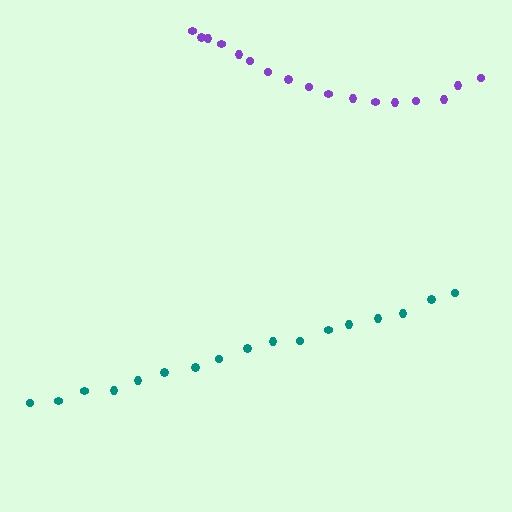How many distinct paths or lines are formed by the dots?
There are 2 distinct paths.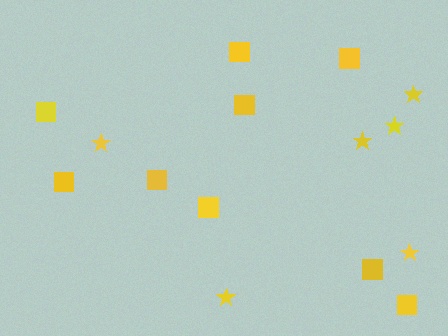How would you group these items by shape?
There are 2 groups: one group of stars (6) and one group of squares (9).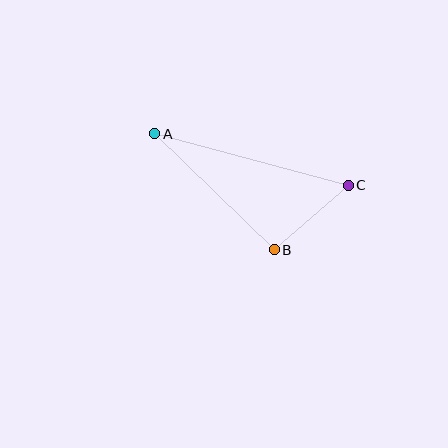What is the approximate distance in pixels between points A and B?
The distance between A and B is approximately 167 pixels.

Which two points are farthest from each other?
Points A and C are farthest from each other.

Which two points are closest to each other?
Points B and C are closest to each other.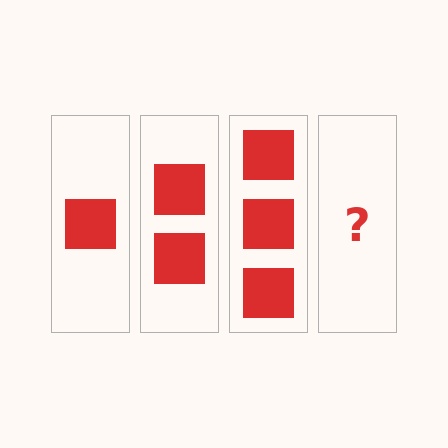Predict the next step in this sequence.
The next step is 4 squares.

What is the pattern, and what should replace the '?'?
The pattern is that each step adds one more square. The '?' should be 4 squares.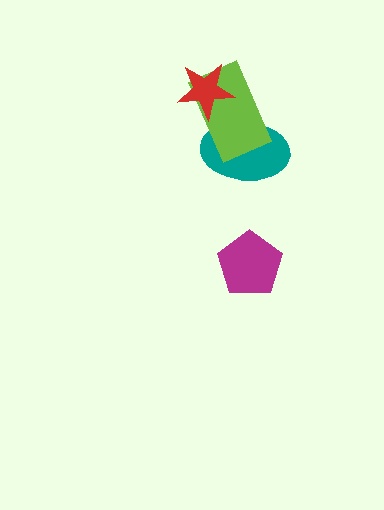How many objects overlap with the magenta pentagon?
0 objects overlap with the magenta pentagon.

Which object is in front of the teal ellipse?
The lime rectangle is in front of the teal ellipse.